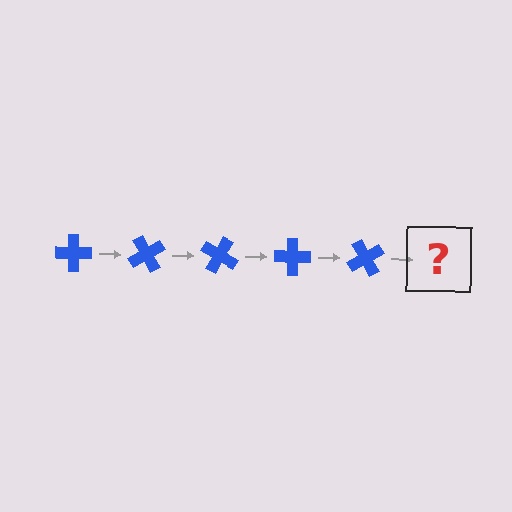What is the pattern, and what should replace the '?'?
The pattern is that the cross rotates 60 degrees each step. The '?' should be a blue cross rotated 300 degrees.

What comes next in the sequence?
The next element should be a blue cross rotated 300 degrees.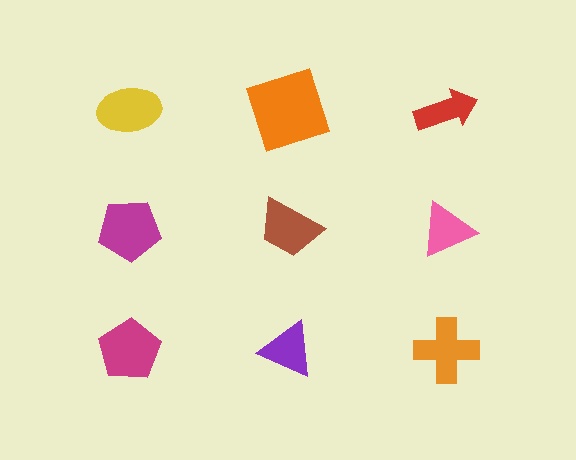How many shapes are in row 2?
3 shapes.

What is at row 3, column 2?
A purple triangle.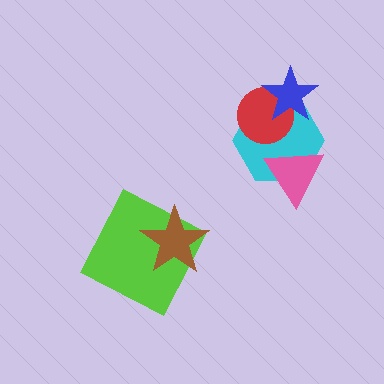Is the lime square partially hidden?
Yes, it is partially covered by another shape.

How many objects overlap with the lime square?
1 object overlaps with the lime square.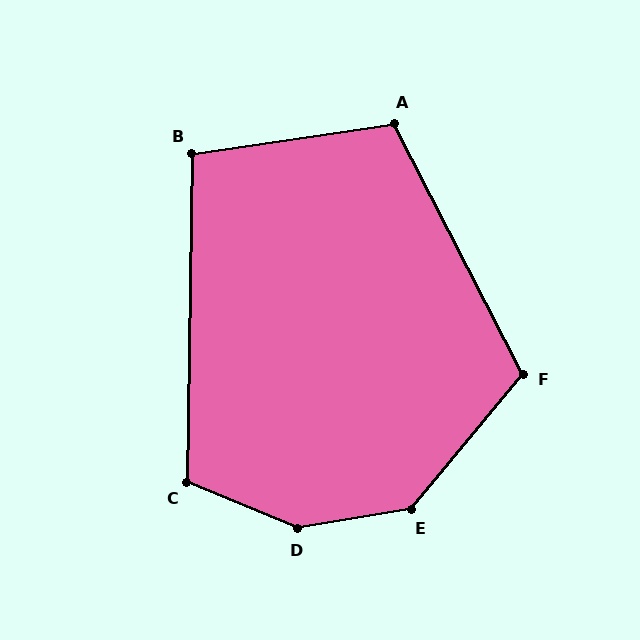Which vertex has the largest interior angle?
D, at approximately 147 degrees.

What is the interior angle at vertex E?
Approximately 139 degrees (obtuse).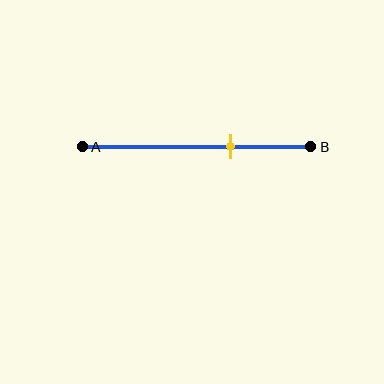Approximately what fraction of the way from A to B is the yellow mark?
The yellow mark is approximately 65% of the way from A to B.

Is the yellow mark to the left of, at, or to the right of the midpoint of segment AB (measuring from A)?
The yellow mark is to the right of the midpoint of segment AB.